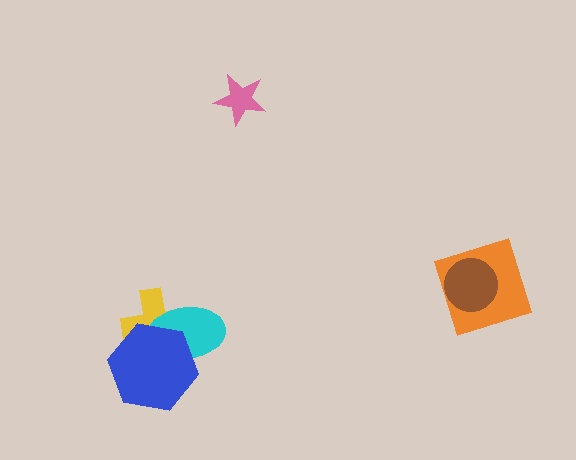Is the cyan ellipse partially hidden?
Yes, it is partially covered by another shape.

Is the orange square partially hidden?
Yes, it is partially covered by another shape.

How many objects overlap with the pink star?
0 objects overlap with the pink star.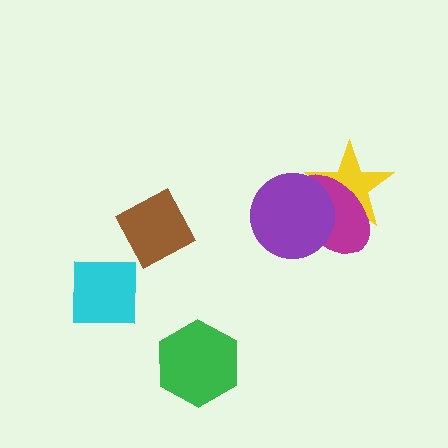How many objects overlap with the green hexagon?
0 objects overlap with the green hexagon.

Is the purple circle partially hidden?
No, no other shape covers it.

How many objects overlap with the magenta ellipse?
2 objects overlap with the magenta ellipse.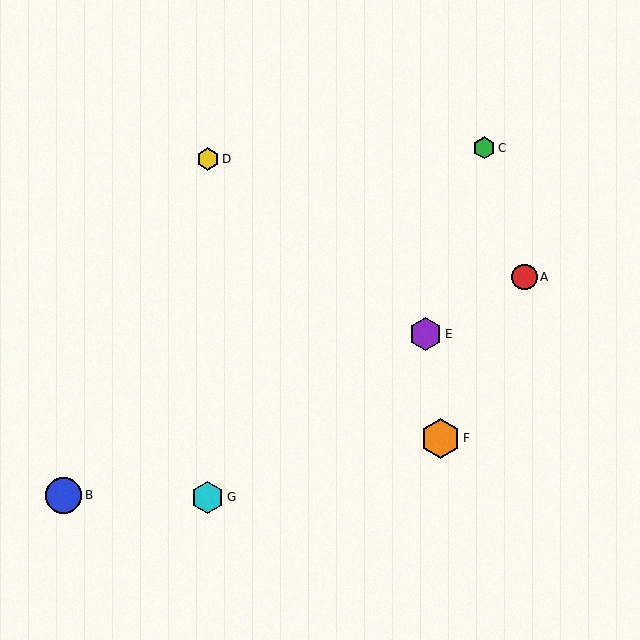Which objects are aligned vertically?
Objects D, G are aligned vertically.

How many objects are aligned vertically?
2 objects (D, G) are aligned vertically.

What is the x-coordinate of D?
Object D is at x≈208.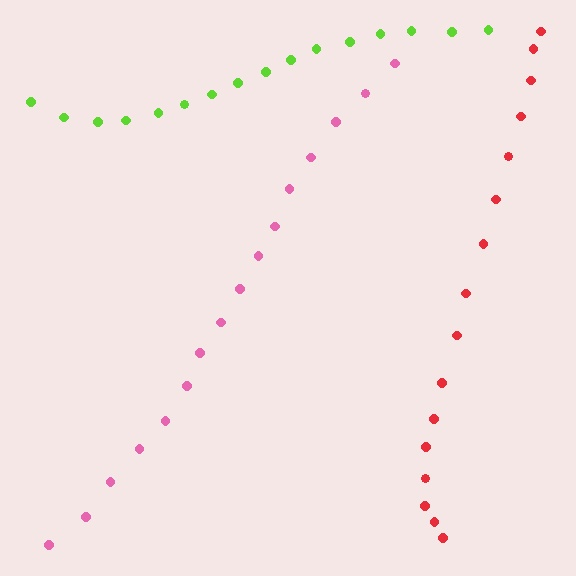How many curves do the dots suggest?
There are 3 distinct paths.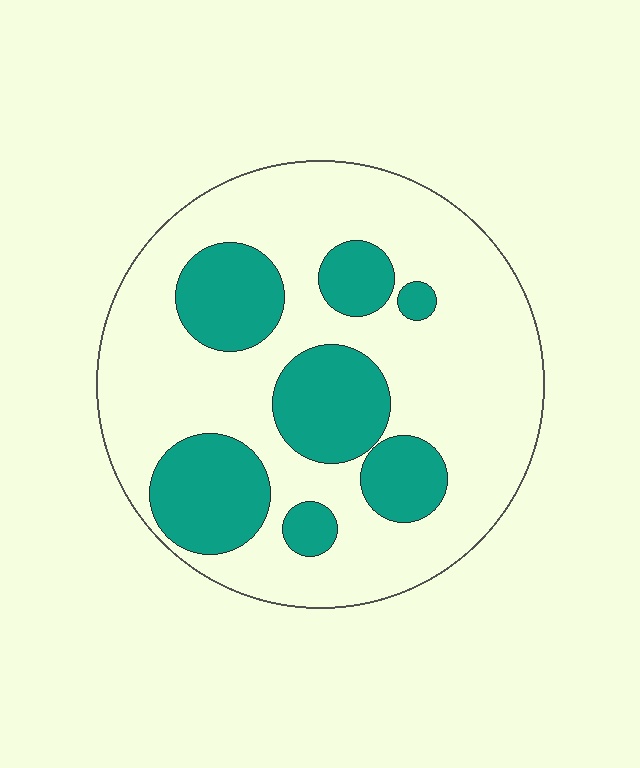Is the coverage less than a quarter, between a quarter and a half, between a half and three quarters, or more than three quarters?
Between a quarter and a half.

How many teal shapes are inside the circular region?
7.